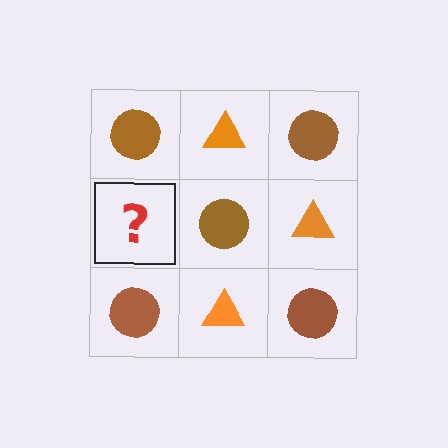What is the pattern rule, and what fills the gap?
The rule is that it alternates brown circle and orange triangle in a checkerboard pattern. The gap should be filled with an orange triangle.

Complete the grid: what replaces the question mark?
The question mark should be replaced with an orange triangle.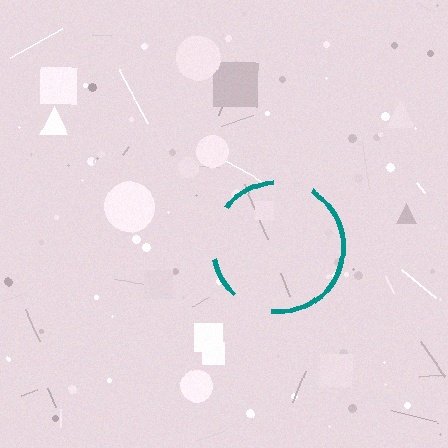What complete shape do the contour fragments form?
The contour fragments form a circle.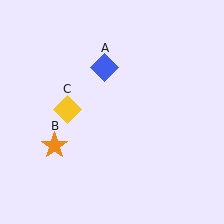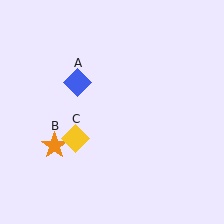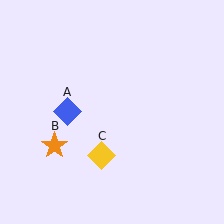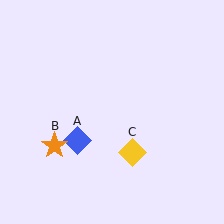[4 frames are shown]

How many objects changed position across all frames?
2 objects changed position: blue diamond (object A), yellow diamond (object C).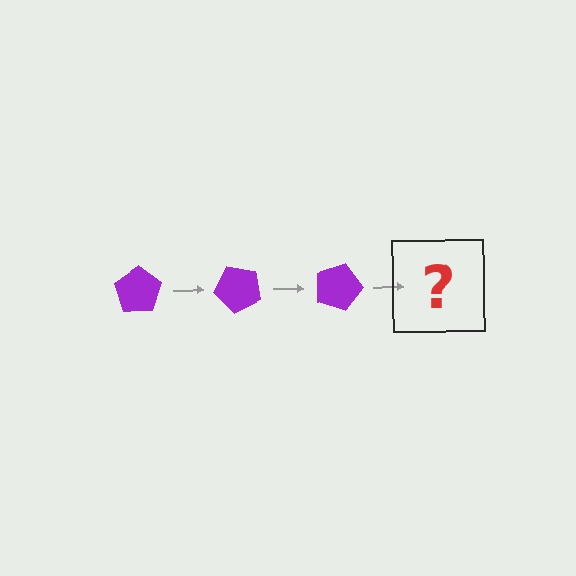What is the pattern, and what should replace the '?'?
The pattern is that the pentagon rotates 45 degrees each step. The '?' should be a purple pentagon rotated 135 degrees.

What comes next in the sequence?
The next element should be a purple pentagon rotated 135 degrees.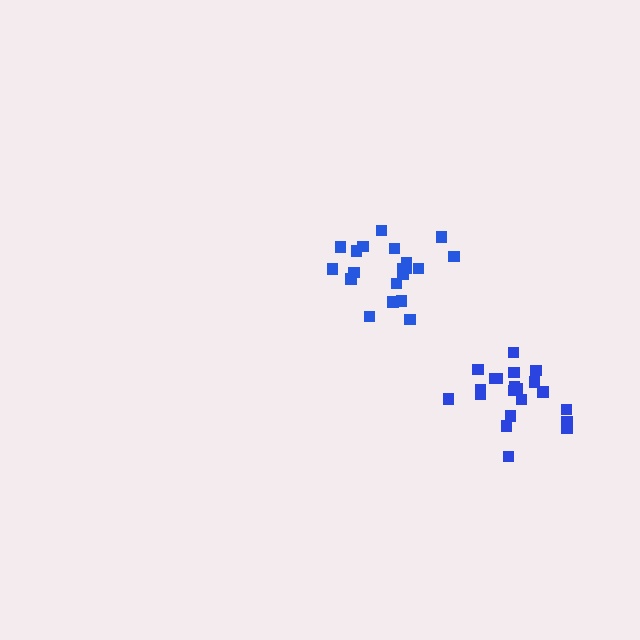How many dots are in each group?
Group 1: 20 dots, Group 2: 21 dots (41 total).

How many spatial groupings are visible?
There are 2 spatial groupings.